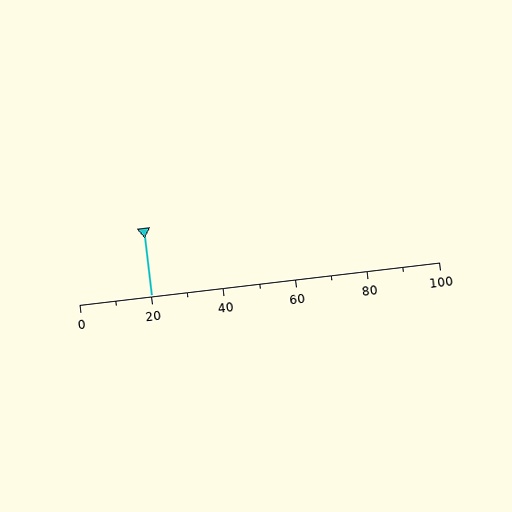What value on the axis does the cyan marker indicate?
The marker indicates approximately 20.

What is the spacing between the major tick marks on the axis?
The major ticks are spaced 20 apart.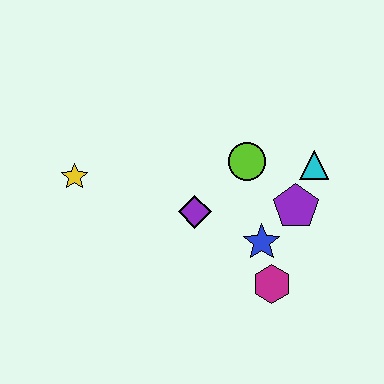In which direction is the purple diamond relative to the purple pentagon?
The purple diamond is to the left of the purple pentagon.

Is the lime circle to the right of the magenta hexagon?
No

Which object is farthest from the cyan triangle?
The yellow star is farthest from the cyan triangle.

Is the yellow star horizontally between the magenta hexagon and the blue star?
No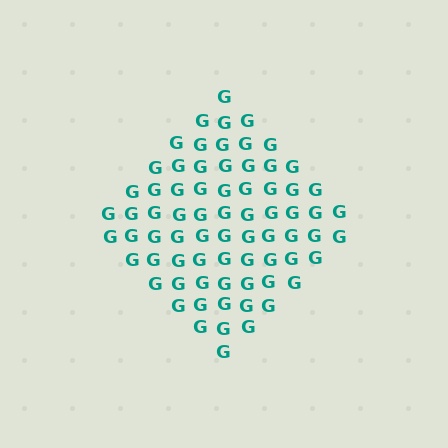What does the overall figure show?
The overall figure shows a diamond.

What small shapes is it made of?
It is made of small letter G's.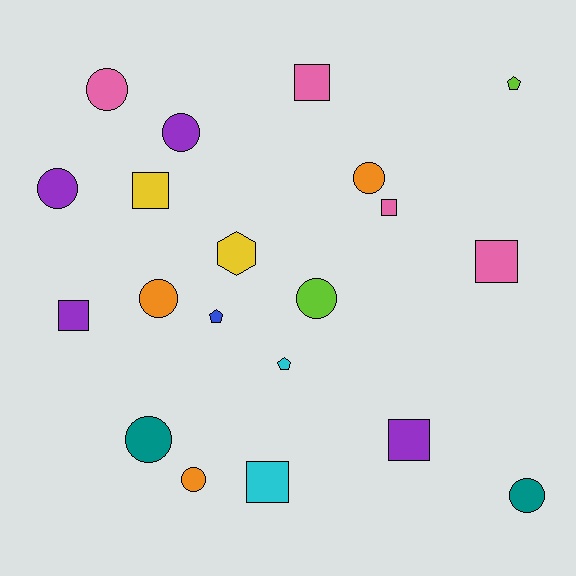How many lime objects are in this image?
There are 2 lime objects.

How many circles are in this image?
There are 9 circles.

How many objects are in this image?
There are 20 objects.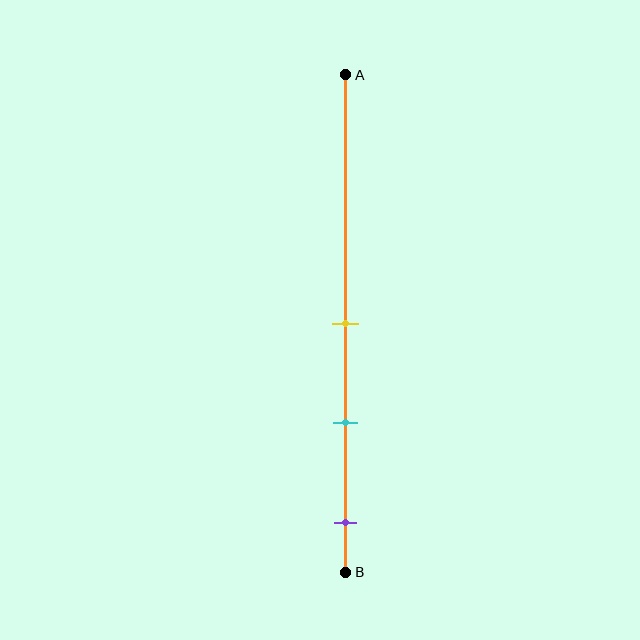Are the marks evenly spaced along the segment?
Yes, the marks are approximately evenly spaced.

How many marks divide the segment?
There are 3 marks dividing the segment.